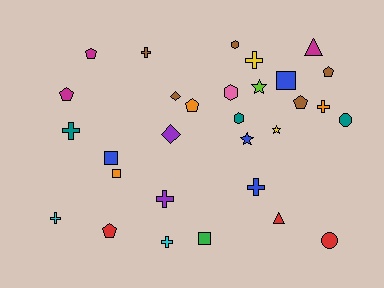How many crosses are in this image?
There are 8 crosses.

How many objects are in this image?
There are 30 objects.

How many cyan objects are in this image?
There are 2 cyan objects.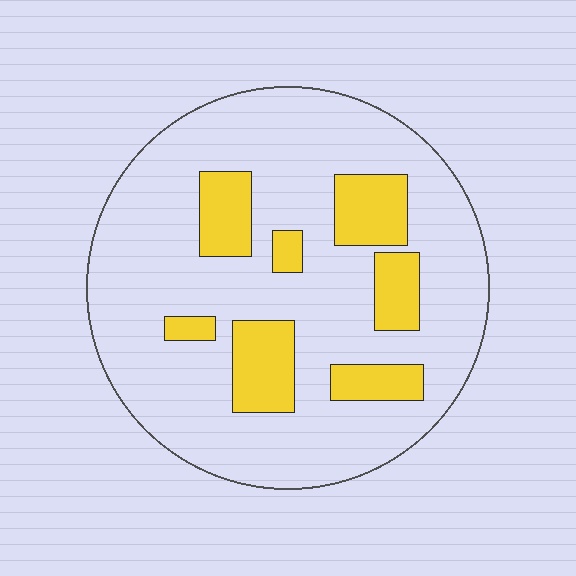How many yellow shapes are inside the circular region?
7.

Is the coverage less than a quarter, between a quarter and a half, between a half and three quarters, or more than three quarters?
Less than a quarter.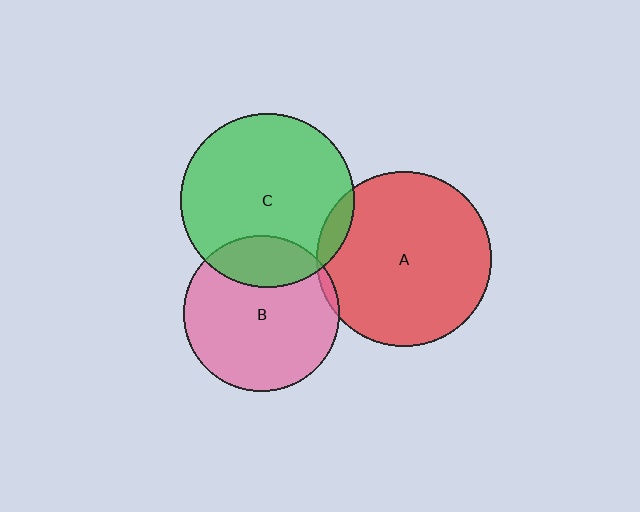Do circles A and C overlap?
Yes.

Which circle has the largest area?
Circle A (red).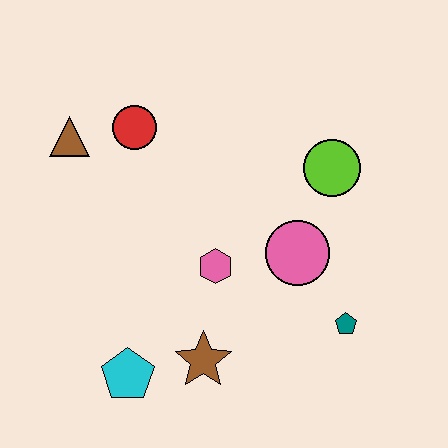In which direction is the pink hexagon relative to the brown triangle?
The pink hexagon is to the right of the brown triangle.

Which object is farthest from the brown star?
The brown triangle is farthest from the brown star.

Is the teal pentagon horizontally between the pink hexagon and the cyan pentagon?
No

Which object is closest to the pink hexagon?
The pink circle is closest to the pink hexagon.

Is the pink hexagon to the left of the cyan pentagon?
No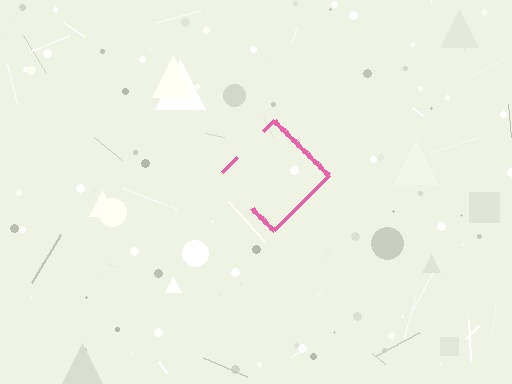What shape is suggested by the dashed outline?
The dashed outline suggests a diamond.